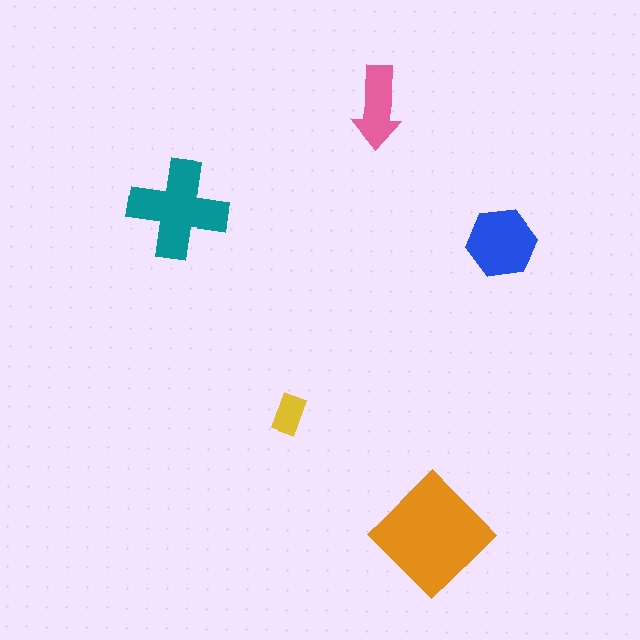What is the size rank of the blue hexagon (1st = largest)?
3rd.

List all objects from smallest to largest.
The yellow rectangle, the pink arrow, the blue hexagon, the teal cross, the orange diamond.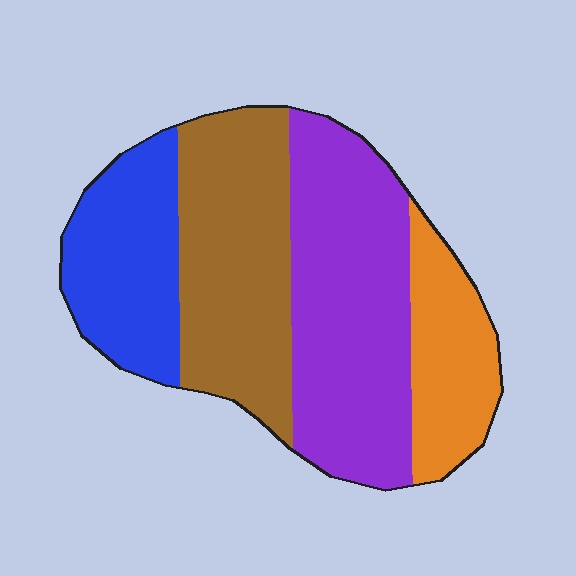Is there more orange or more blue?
Blue.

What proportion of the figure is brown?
Brown takes up about one quarter (1/4) of the figure.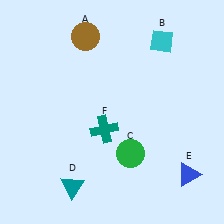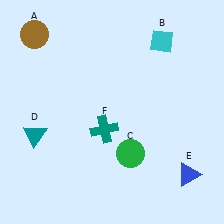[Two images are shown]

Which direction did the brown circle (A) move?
The brown circle (A) moved left.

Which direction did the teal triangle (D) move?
The teal triangle (D) moved up.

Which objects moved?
The objects that moved are: the brown circle (A), the teal triangle (D).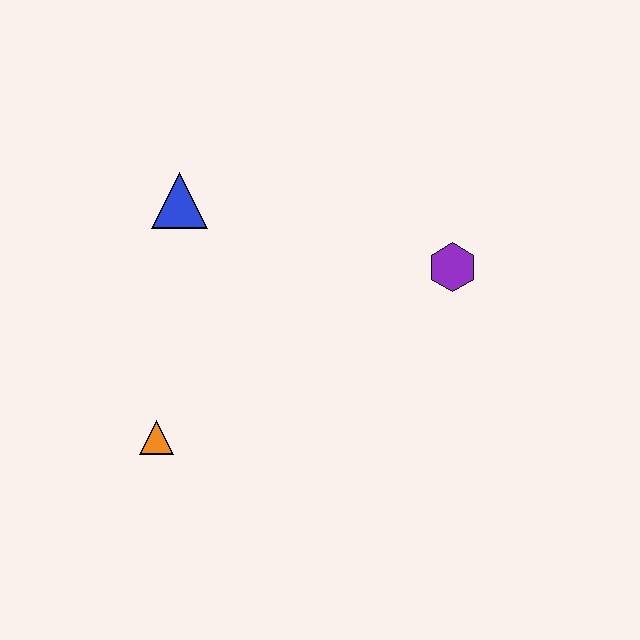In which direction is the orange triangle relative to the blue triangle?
The orange triangle is below the blue triangle.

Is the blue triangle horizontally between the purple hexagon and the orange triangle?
Yes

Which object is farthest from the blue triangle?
The purple hexagon is farthest from the blue triangle.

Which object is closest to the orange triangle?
The blue triangle is closest to the orange triangle.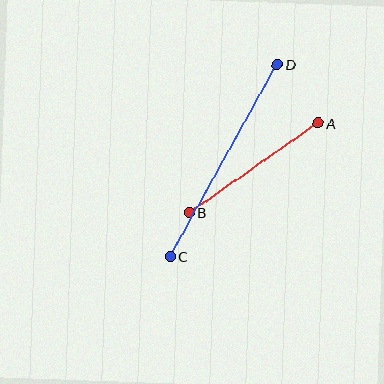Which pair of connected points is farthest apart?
Points C and D are farthest apart.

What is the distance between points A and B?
The distance is approximately 156 pixels.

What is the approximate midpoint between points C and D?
The midpoint is at approximately (224, 161) pixels.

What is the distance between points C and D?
The distance is approximately 220 pixels.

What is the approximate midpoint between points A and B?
The midpoint is at approximately (254, 168) pixels.